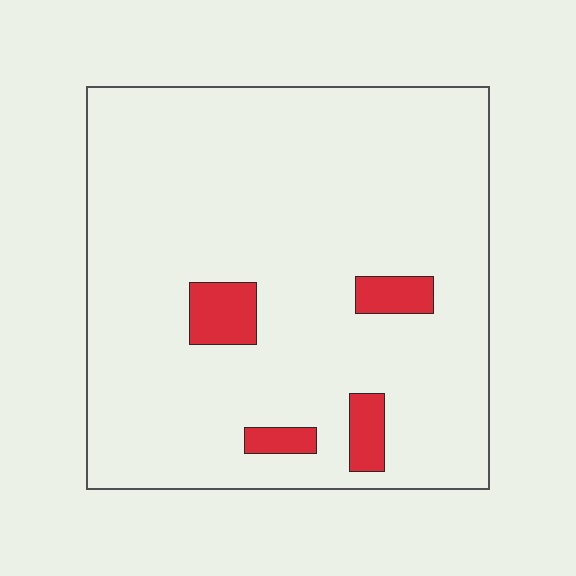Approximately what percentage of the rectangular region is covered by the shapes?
Approximately 5%.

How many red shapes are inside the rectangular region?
4.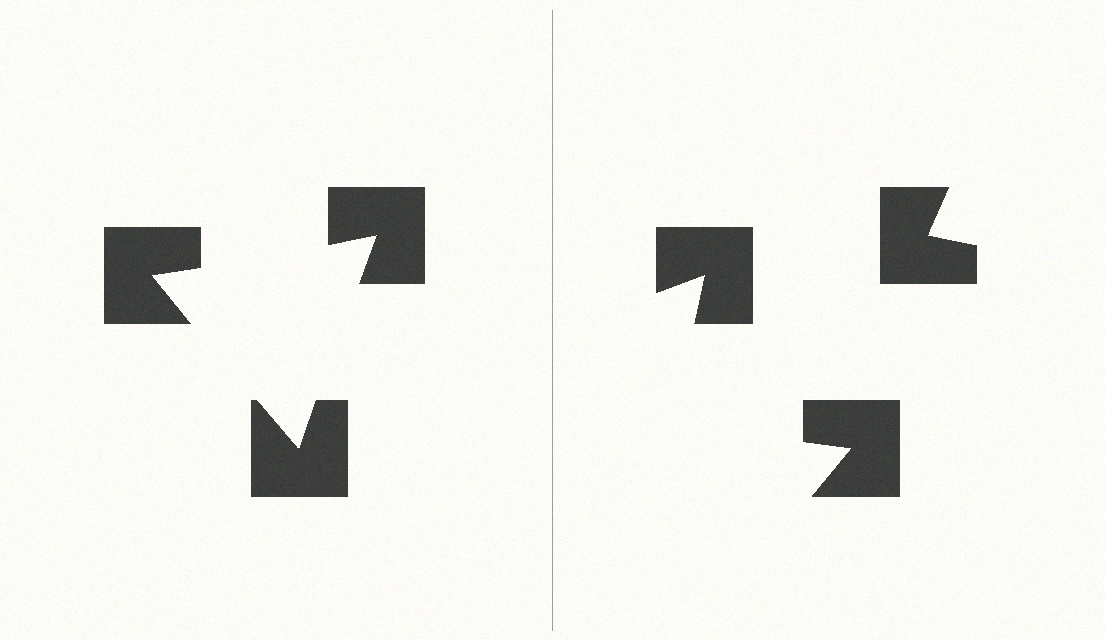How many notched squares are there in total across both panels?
6 — 3 on each side.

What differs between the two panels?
The notched squares are positioned identically on both sides; only the wedge orientations differ. On the left they align to a triangle; on the right they are misaligned.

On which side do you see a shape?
An illusory triangle appears on the left side. On the right side the wedge cuts are rotated, so no coherent shape forms.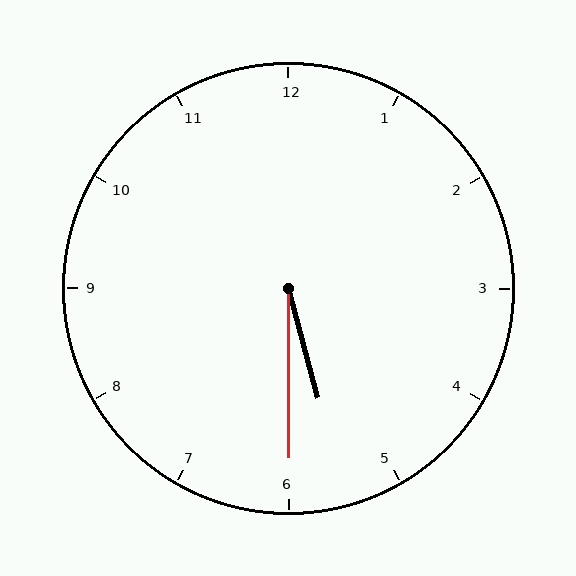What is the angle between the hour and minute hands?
Approximately 15 degrees.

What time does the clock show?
5:30.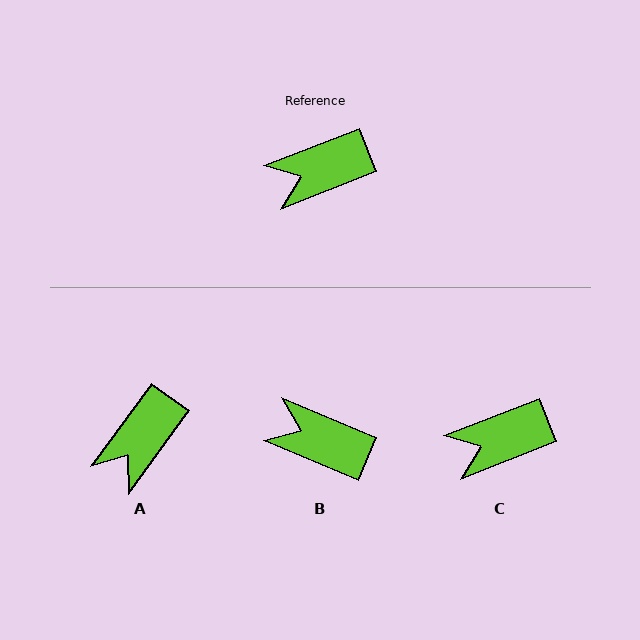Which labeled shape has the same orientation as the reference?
C.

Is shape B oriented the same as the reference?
No, it is off by about 44 degrees.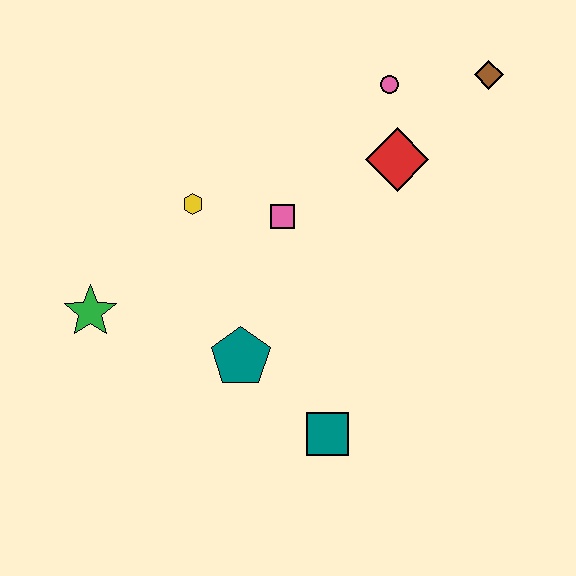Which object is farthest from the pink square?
The brown diamond is farthest from the pink square.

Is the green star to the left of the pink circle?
Yes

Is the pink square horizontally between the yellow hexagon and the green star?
No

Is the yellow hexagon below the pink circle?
Yes